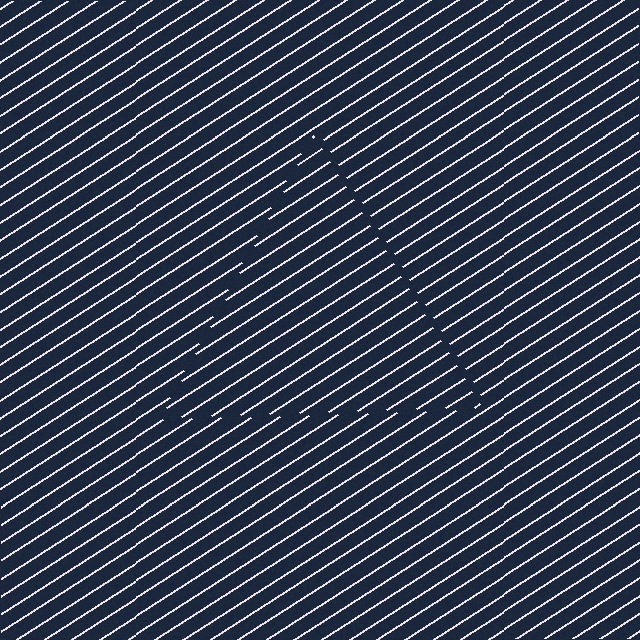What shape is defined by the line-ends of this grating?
An illusory triangle. The interior of the shape contains the same grating, shifted by half a period — the contour is defined by the phase discontinuity where line-ends from the inner and outer gratings abut.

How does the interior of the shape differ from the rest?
The interior of the shape contains the same grating, shifted by half a period — the contour is defined by the phase discontinuity where line-ends from the inner and outer gratings abut.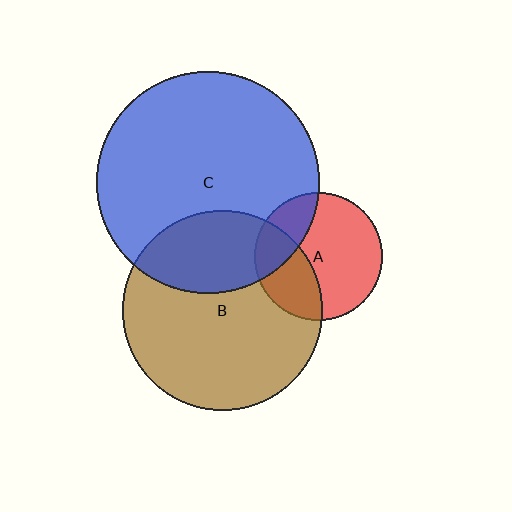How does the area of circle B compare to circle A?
Approximately 2.4 times.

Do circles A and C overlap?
Yes.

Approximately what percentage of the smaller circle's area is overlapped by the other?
Approximately 25%.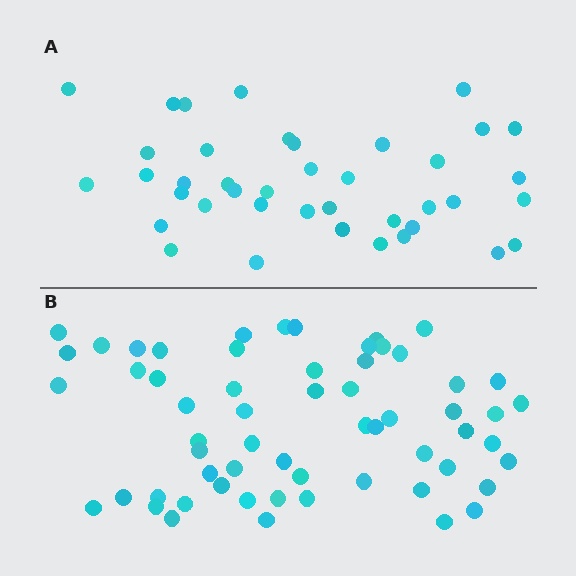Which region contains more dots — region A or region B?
Region B (the bottom region) has more dots.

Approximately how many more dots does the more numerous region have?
Region B has approximately 20 more dots than region A.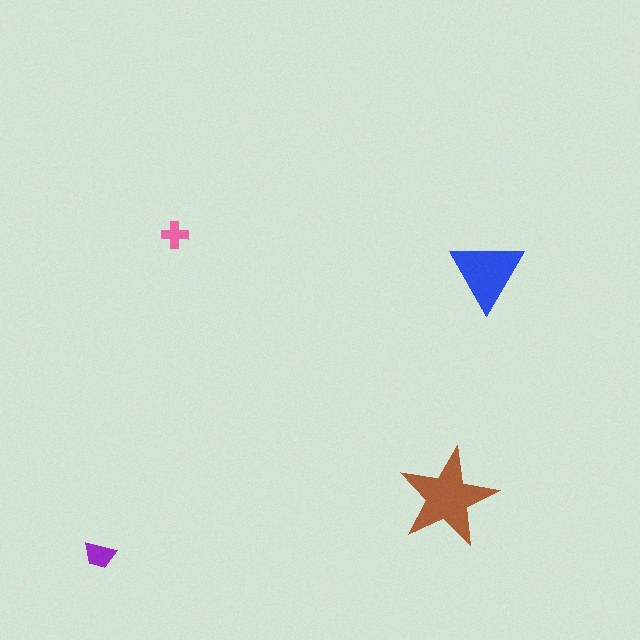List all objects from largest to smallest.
The brown star, the blue triangle, the purple trapezoid, the pink cross.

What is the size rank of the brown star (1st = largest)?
1st.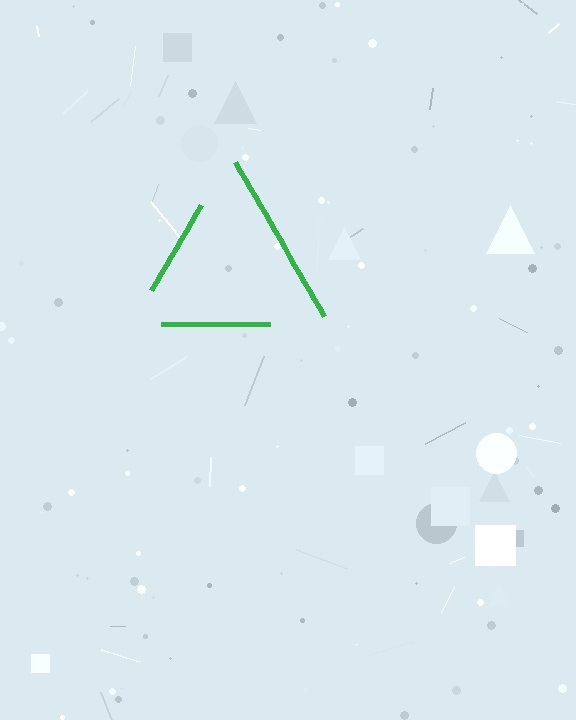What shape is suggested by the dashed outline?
The dashed outline suggests a triangle.